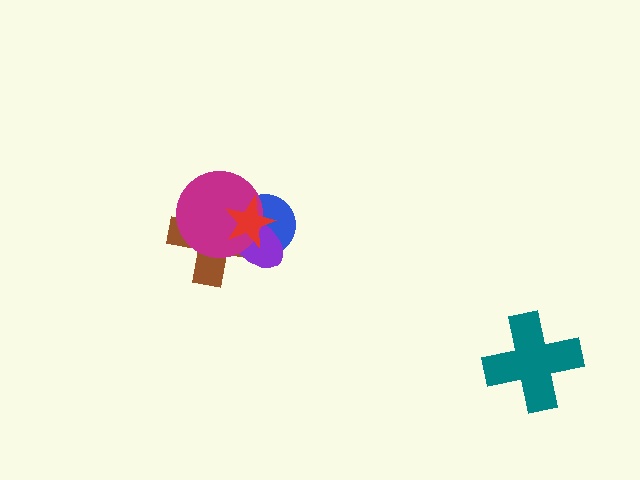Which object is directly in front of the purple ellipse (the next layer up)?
The magenta circle is directly in front of the purple ellipse.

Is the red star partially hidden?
No, no other shape covers it.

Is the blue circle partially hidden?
Yes, it is partially covered by another shape.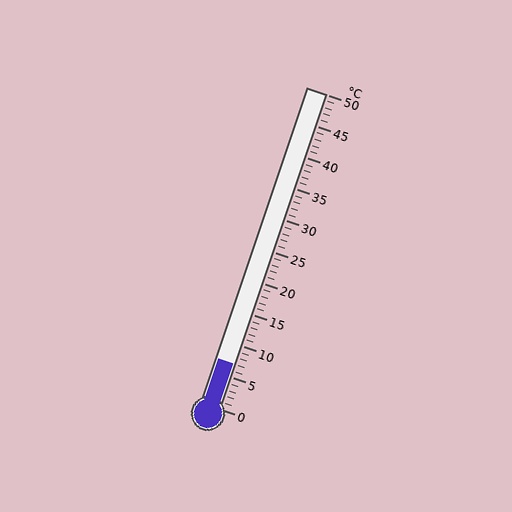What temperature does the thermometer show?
The thermometer shows approximately 7°C.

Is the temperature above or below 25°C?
The temperature is below 25°C.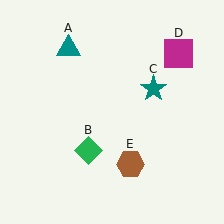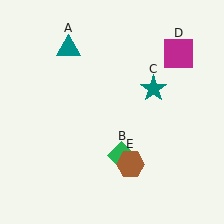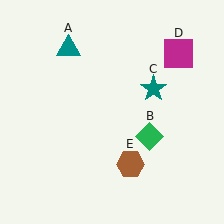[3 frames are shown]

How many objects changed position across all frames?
1 object changed position: green diamond (object B).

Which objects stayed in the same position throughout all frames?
Teal triangle (object A) and teal star (object C) and magenta square (object D) and brown hexagon (object E) remained stationary.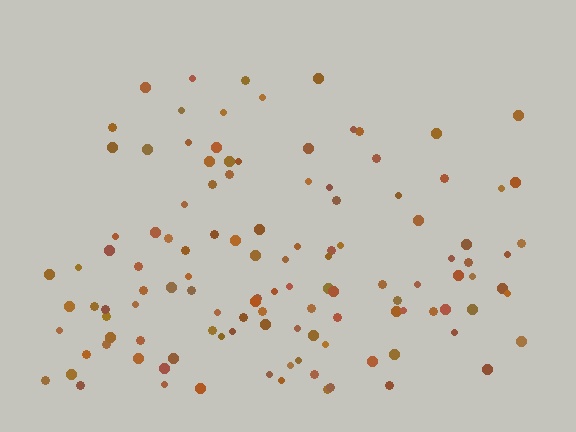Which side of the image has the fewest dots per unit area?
The top.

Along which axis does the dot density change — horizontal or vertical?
Vertical.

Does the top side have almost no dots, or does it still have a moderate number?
Still a moderate number, just noticeably fewer than the bottom.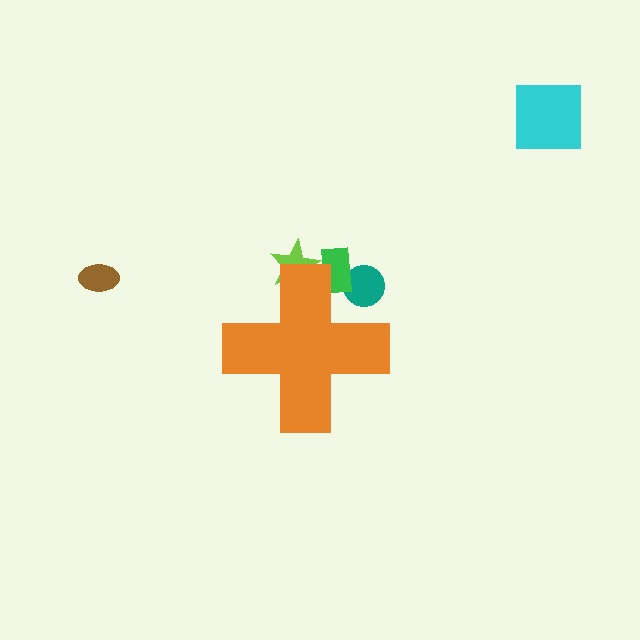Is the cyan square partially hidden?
No, the cyan square is fully visible.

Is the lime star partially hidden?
Yes, the lime star is partially hidden behind the orange cross.